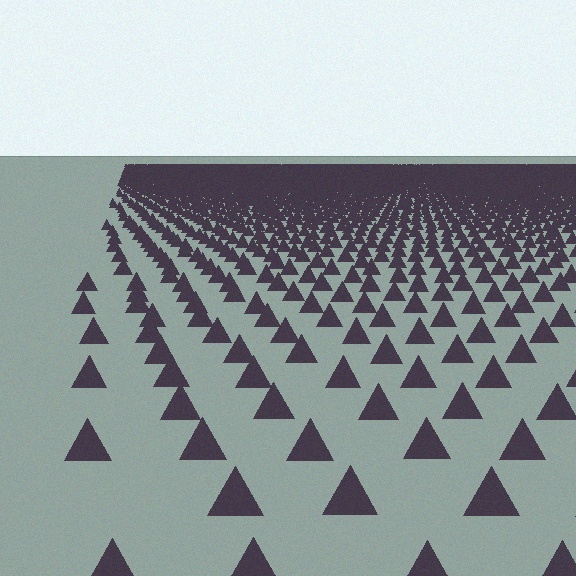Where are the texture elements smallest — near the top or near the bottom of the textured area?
Near the top.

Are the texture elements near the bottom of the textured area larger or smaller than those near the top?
Larger. Near the bottom, elements are closer to the viewer and appear at a bigger on-screen size.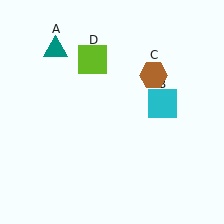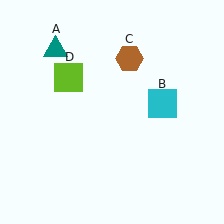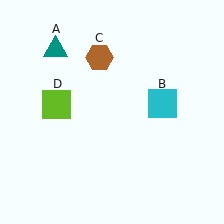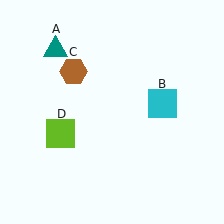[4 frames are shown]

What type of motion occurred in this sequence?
The brown hexagon (object C), lime square (object D) rotated counterclockwise around the center of the scene.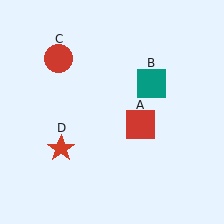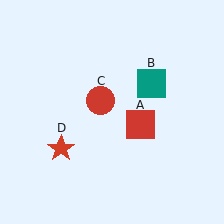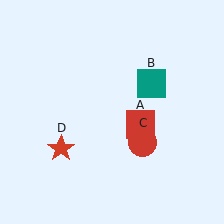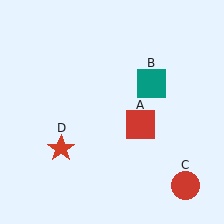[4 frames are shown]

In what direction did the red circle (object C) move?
The red circle (object C) moved down and to the right.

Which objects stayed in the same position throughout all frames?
Red square (object A) and teal square (object B) and red star (object D) remained stationary.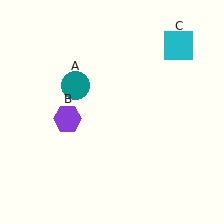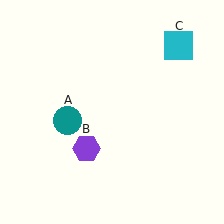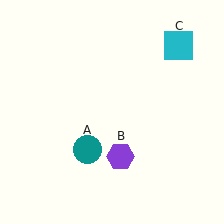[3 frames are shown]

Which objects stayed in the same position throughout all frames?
Cyan square (object C) remained stationary.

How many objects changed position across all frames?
2 objects changed position: teal circle (object A), purple hexagon (object B).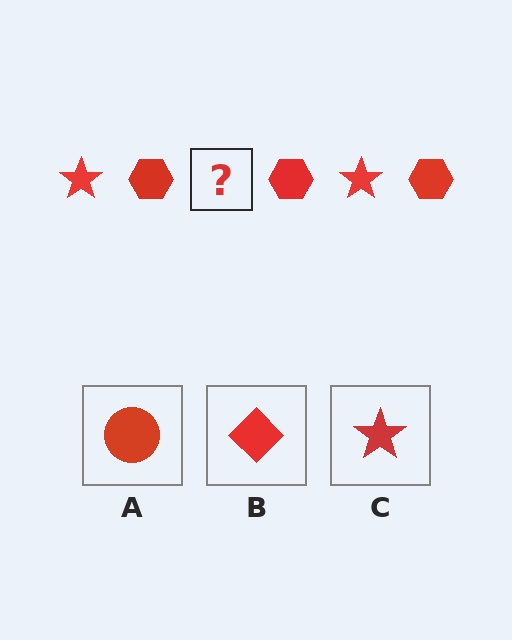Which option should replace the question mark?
Option C.